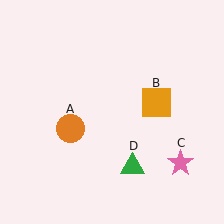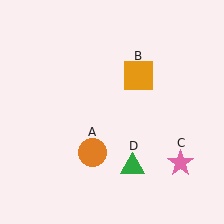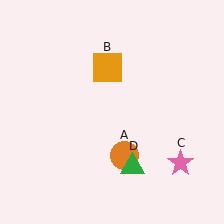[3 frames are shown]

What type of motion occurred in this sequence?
The orange circle (object A), orange square (object B) rotated counterclockwise around the center of the scene.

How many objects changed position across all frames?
2 objects changed position: orange circle (object A), orange square (object B).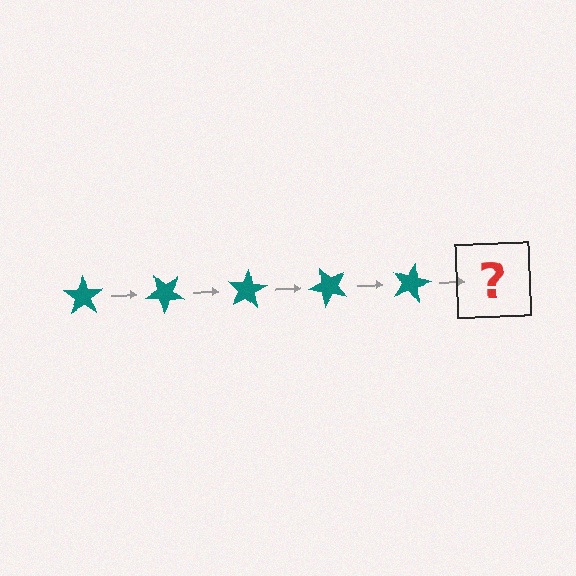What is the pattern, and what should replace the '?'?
The pattern is that the star rotates 40 degrees each step. The '?' should be a teal star rotated 200 degrees.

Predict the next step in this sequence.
The next step is a teal star rotated 200 degrees.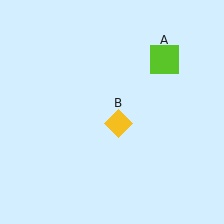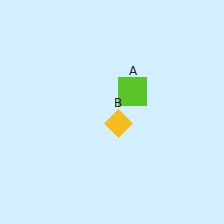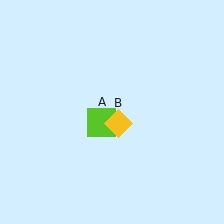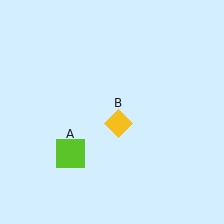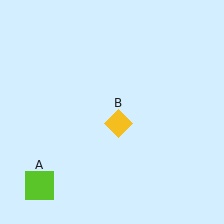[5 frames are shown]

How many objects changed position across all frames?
1 object changed position: lime square (object A).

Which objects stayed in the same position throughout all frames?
Yellow diamond (object B) remained stationary.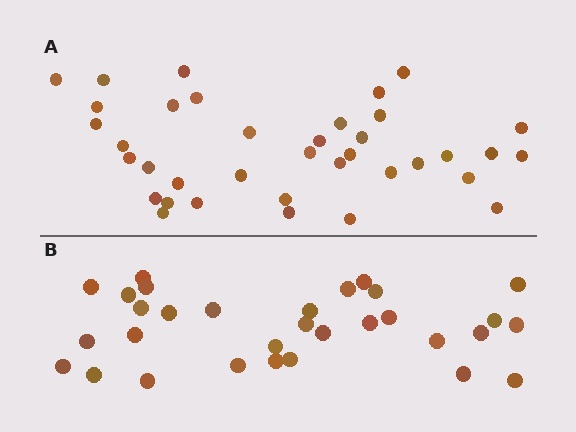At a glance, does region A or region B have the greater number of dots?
Region A (the top region) has more dots.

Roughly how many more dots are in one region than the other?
Region A has about 6 more dots than region B.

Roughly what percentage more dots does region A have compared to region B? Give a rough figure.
About 20% more.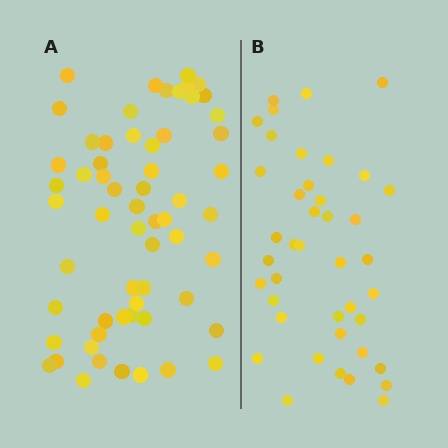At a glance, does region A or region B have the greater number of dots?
Region A (the left region) has more dots.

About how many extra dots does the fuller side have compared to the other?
Region A has approximately 20 more dots than region B.